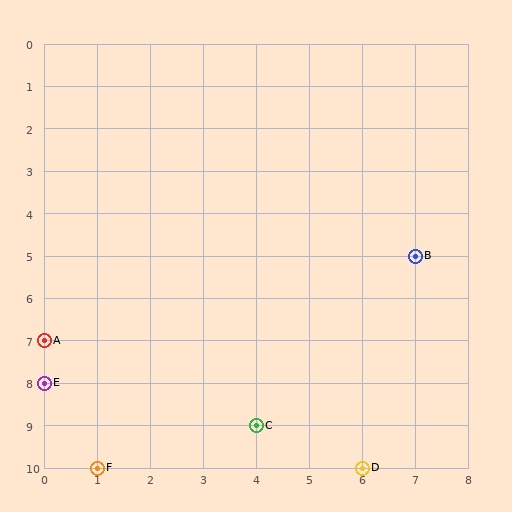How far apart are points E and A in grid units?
Points E and A are 1 row apart.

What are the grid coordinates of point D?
Point D is at grid coordinates (6, 10).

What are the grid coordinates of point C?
Point C is at grid coordinates (4, 9).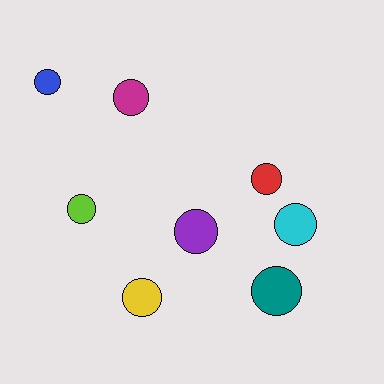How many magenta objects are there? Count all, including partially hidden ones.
There is 1 magenta object.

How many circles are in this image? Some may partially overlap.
There are 8 circles.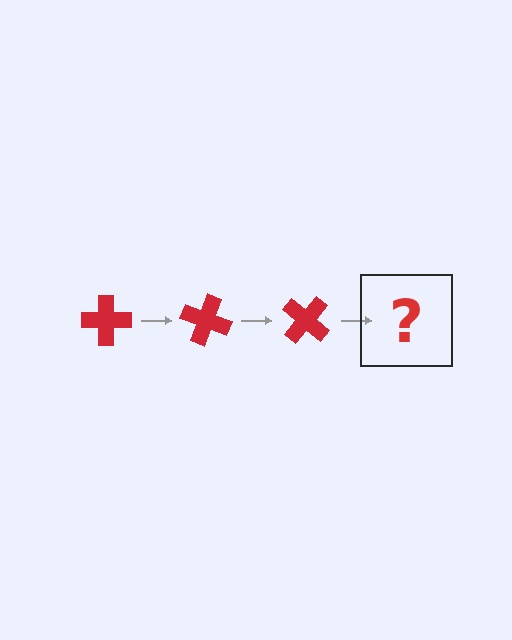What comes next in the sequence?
The next element should be a red cross rotated 60 degrees.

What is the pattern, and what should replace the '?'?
The pattern is that the cross rotates 20 degrees each step. The '?' should be a red cross rotated 60 degrees.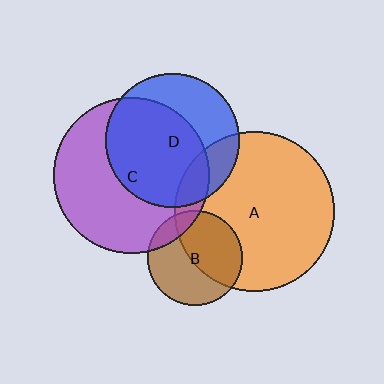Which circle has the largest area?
Circle A (orange).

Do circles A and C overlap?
Yes.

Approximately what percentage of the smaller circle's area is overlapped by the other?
Approximately 10%.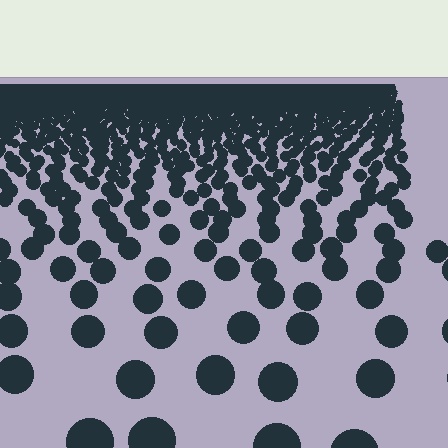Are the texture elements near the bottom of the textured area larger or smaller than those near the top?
Larger. Near the bottom, elements are closer to the viewer and appear at a bigger on-screen size.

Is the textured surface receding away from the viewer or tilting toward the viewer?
The surface is receding away from the viewer. Texture elements get smaller and denser toward the top.